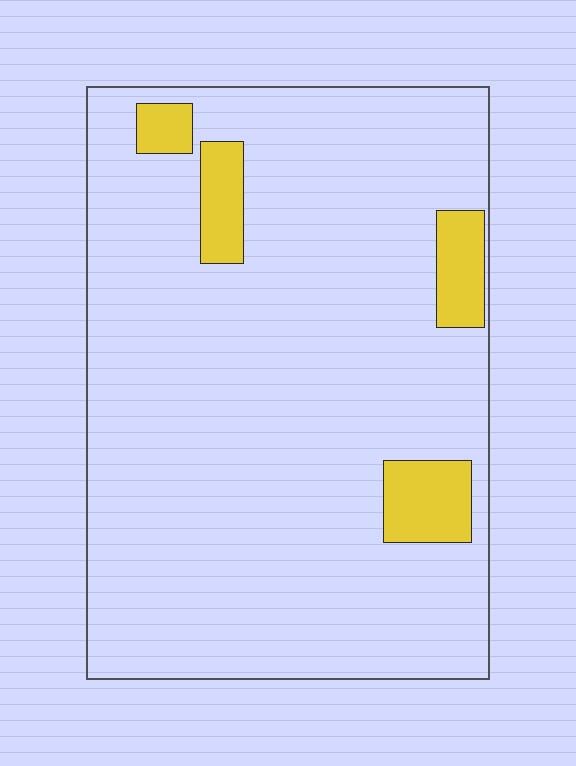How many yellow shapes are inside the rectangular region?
4.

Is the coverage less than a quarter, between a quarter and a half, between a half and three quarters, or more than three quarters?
Less than a quarter.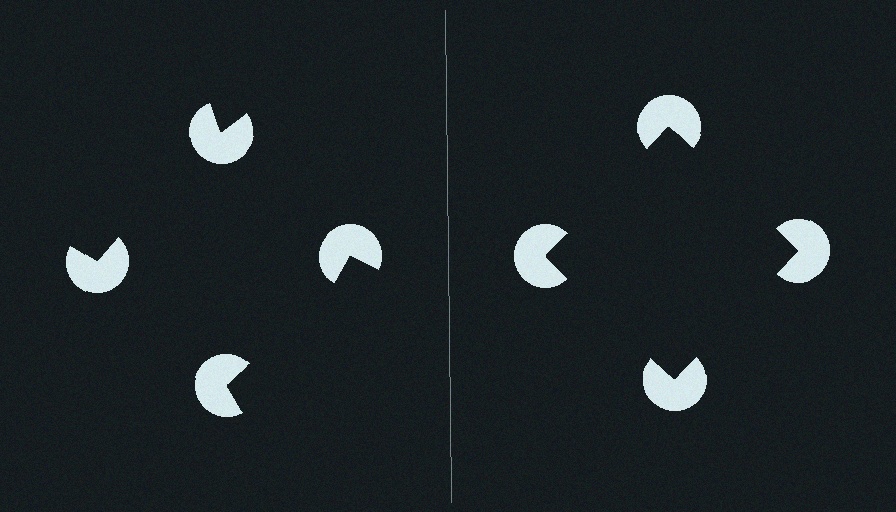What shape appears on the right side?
An illusory square.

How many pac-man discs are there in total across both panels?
8 — 4 on each side.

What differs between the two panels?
The pac-man discs are positioned identically on both sides; only the wedge orientations differ. On the right they align to a square; on the left they are misaligned.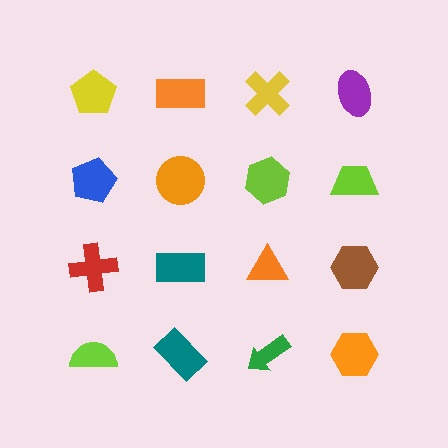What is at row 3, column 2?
A teal rectangle.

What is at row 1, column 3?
A yellow cross.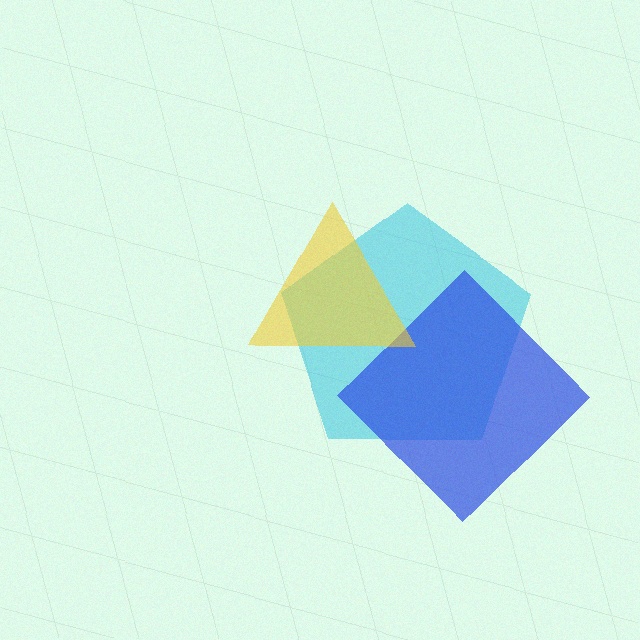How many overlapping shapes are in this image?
There are 3 overlapping shapes in the image.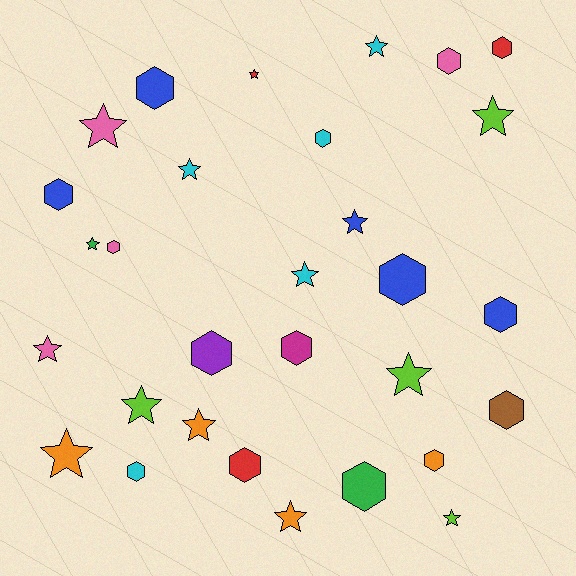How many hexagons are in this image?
There are 15 hexagons.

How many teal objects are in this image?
There are no teal objects.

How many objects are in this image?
There are 30 objects.